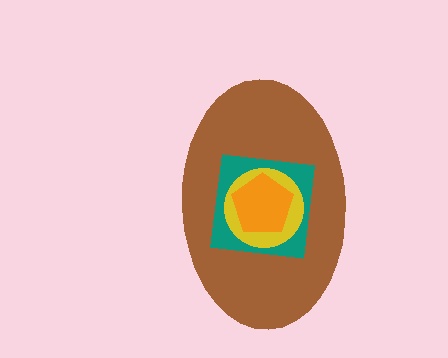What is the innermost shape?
The orange pentagon.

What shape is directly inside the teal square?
The yellow circle.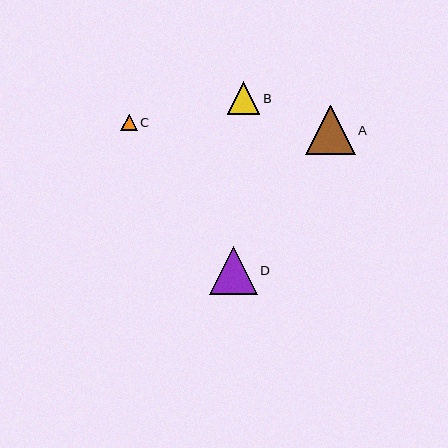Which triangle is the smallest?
Triangle C is the smallest with a size of approximately 16 pixels.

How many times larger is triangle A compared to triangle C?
Triangle A is approximately 3.0 times the size of triangle C.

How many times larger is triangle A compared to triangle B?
Triangle A is approximately 1.5 times the size of triangle B.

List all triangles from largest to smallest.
From largest to smallest: A, D, B, C.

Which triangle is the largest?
Triangle A is the largest with a size of approximately 49 pixels.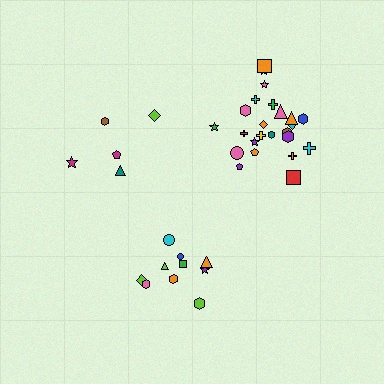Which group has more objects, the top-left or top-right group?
The top-right group.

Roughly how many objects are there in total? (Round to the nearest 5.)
Roughly 40 objects in total.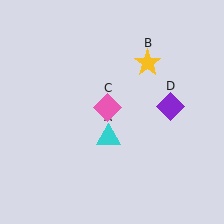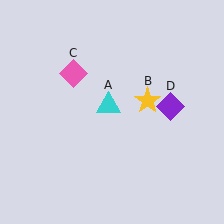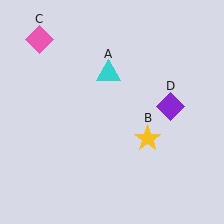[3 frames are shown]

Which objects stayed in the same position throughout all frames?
Purple diamond (object D) remained stationary.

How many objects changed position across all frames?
3 objects changed position: cyan triangle (object A), yellow star (object B), pink diamond (object C).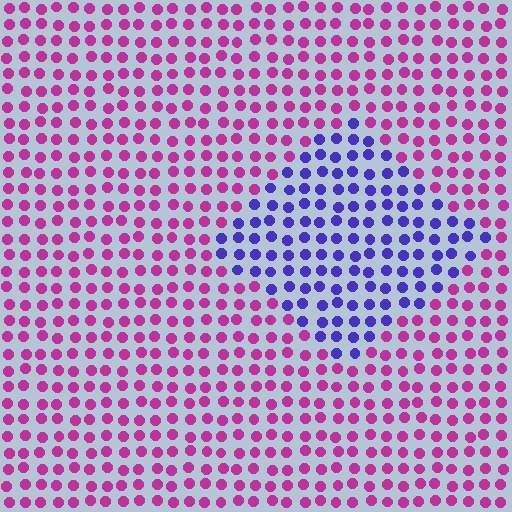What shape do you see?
I see a diamond.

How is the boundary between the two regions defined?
The boundary is defined purely by a slight shift in hue (about 66 degrees). Spacing, size, and orientation are identical on both sides.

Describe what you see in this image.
The image is filled with small magenta elements in a uniform arrangement. A diamond-shaped region is visible where the elements are tinted to a slightly different hue, forming a subtle color boundary.